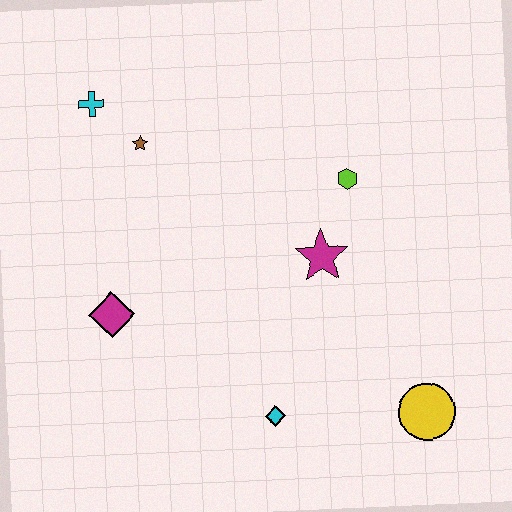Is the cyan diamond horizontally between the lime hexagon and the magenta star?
No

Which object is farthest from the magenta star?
The cyan cross is farthest from the magenta star.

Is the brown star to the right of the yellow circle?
No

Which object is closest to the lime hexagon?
The magenta star is closest to the lime hexagon.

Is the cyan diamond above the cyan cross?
No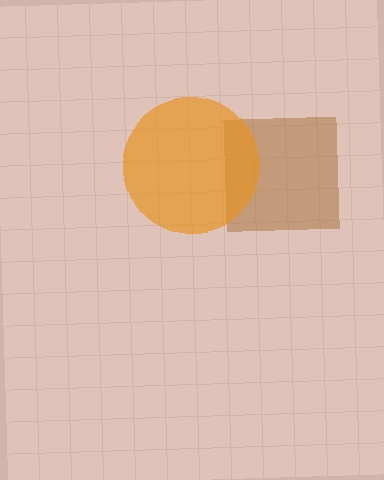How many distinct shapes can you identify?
There are 2 distinct shapes: a brown square, an orange circle.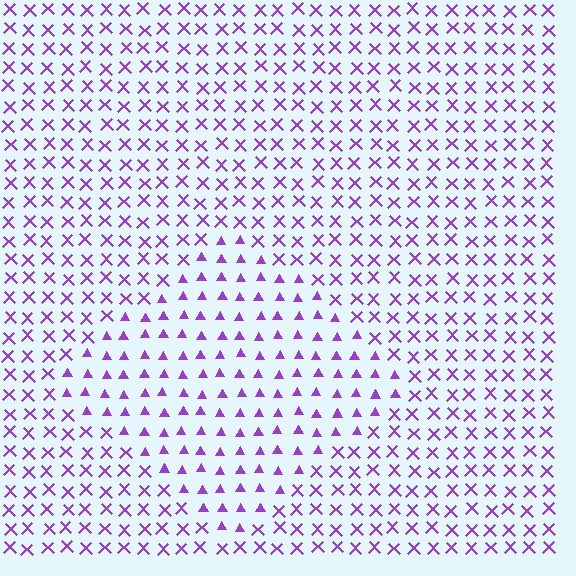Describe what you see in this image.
The image is filled with small purple elements arranged in a uniform grid. A diamond-shaped region contains triangles, while the surrounding area contains X marks. The boundary is defined purely by the change in element shape.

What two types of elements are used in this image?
The image uses triangles inside the diamond region and X marks outside it.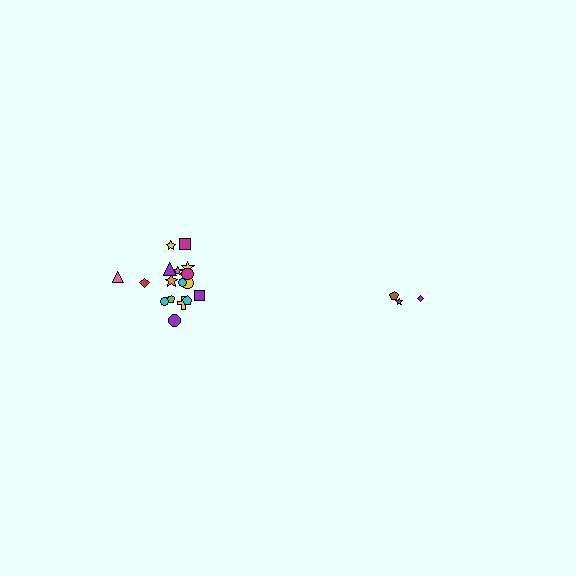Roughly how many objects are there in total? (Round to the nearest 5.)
Roughly 20 objects in total.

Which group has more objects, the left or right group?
The left group.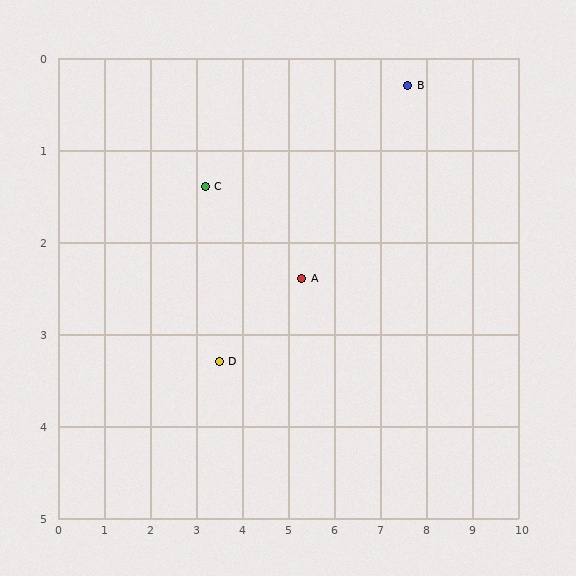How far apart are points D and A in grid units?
Points D and A are about 2.0 grid units apart.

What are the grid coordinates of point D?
Point D is at approximately (3.5, 3.3).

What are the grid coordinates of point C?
Point C is at approximately (3.2, 1.4).